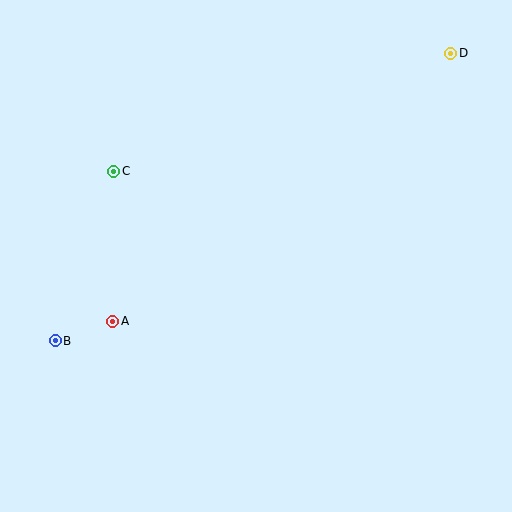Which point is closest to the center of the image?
Point A at (113, 321) is closest to the center.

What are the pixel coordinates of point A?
Point A is at (113, 321).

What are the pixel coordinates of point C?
Point C is at (114, 171).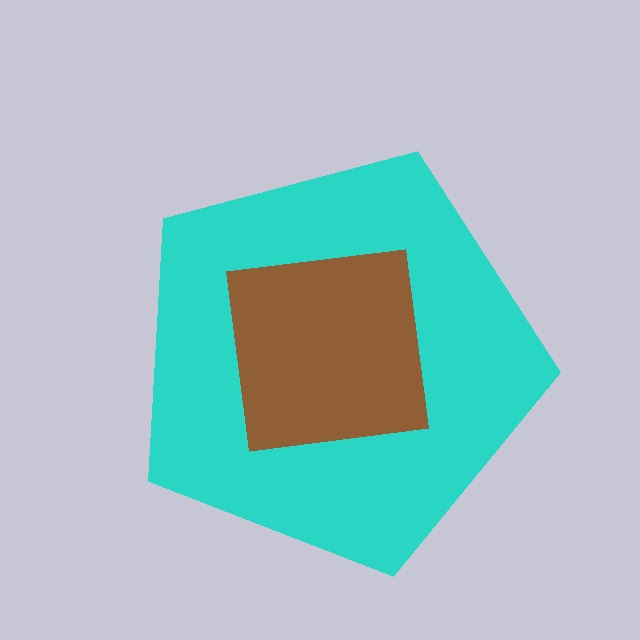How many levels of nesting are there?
2.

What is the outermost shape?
The cyan pentagon.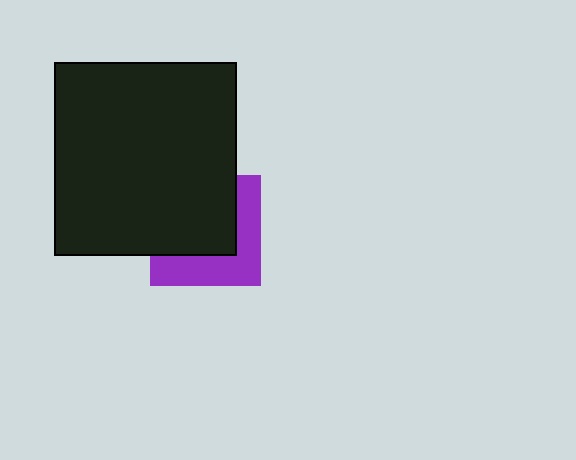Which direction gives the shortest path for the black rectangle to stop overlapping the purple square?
Moving toward the upper-left gives the shortest separation.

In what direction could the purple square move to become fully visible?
The purple square could move toward the lower-right. That would shift it out from behind the black rectangle entirely.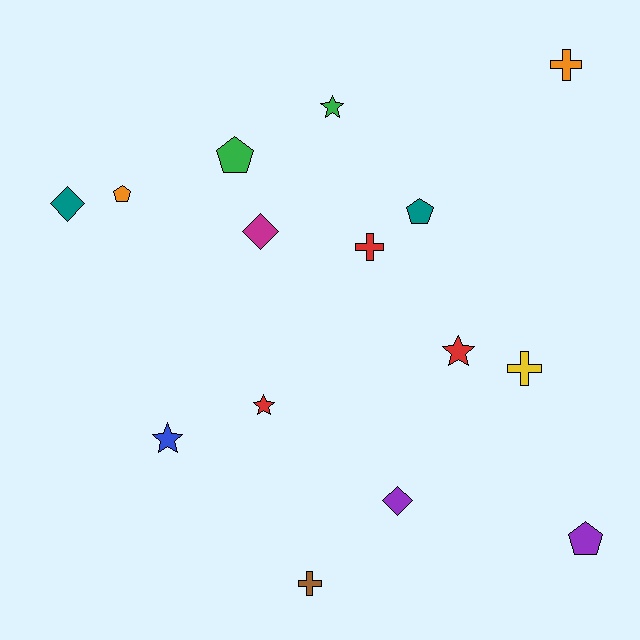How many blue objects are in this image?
There is 1 blue object.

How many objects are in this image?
There are 15 objects.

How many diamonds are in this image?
There are 3 diamonds.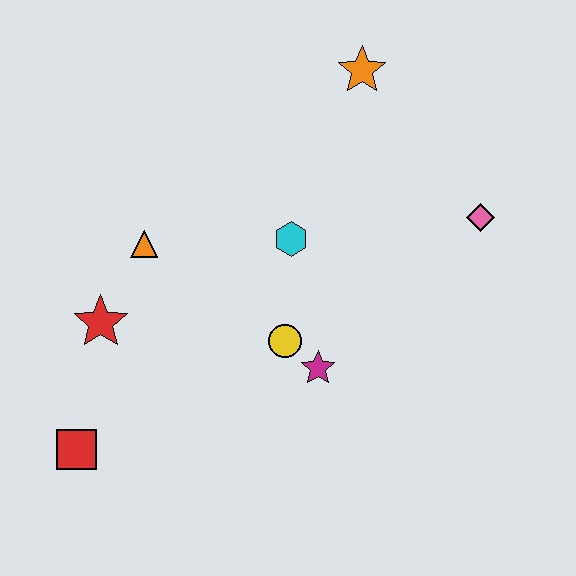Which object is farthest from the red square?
The orange star is farthest from the red square.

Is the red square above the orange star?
No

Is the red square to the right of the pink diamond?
No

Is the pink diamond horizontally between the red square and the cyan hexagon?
No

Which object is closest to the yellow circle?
The magenta star is closest to the yellow circle.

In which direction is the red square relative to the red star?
The red square is below the red star.